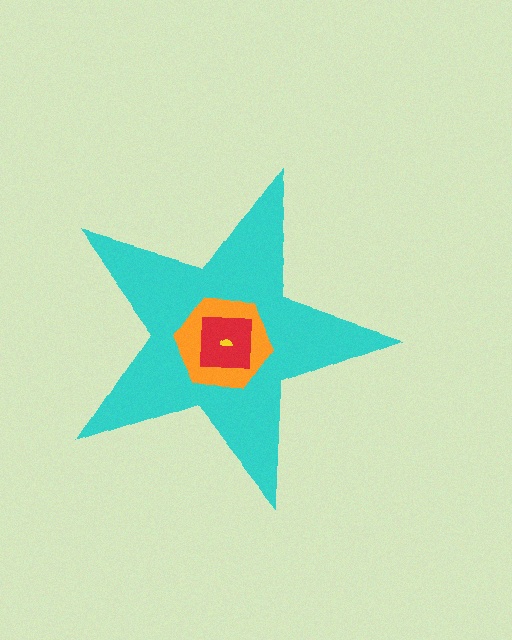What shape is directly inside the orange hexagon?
The red square.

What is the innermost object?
The yellow semicircle.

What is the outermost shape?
The cyan star.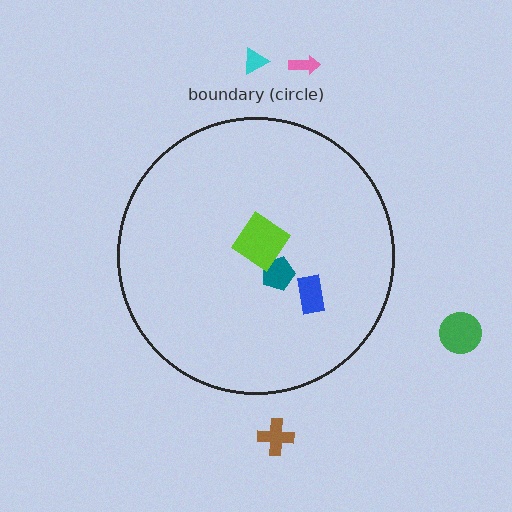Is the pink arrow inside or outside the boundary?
Outside.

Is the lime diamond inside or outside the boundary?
Inside.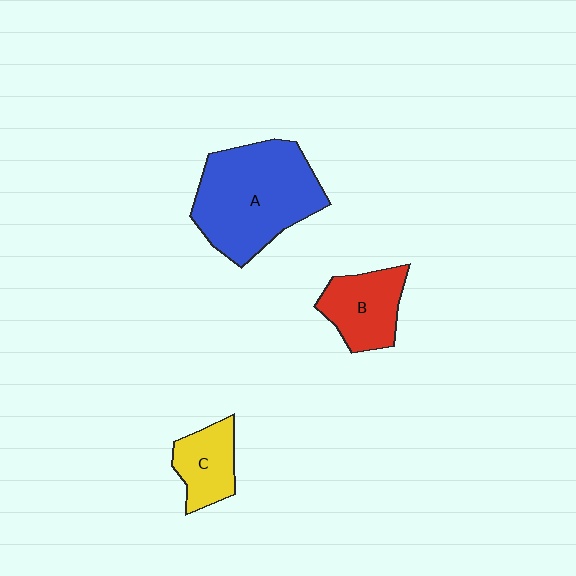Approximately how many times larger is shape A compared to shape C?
Approximately 2.6 times.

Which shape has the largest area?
Shape A (blue).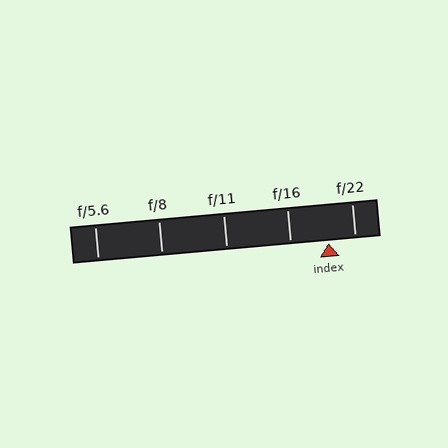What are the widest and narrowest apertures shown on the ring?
The widest aperture shown is f/5.6 and the narrowest is f/22.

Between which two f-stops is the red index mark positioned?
The index mark is between f/16 and f/22.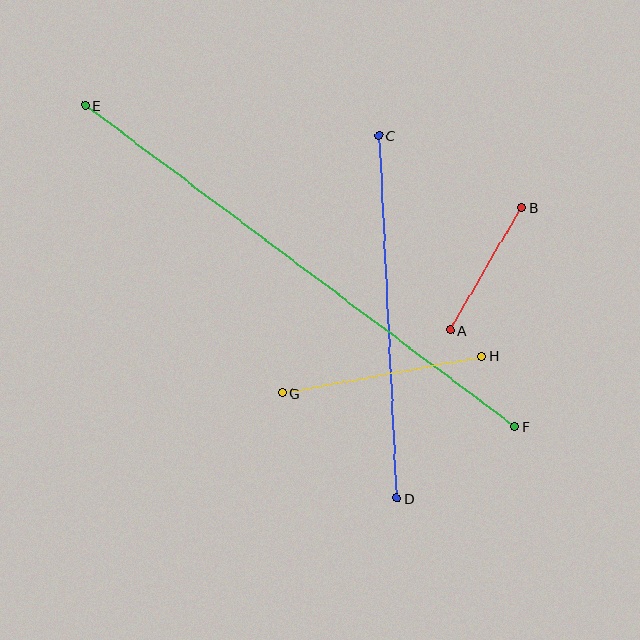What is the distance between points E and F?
The distance is approximately 536 pixels.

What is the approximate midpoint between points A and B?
The midpoint is at approximately (486, 269) pixels.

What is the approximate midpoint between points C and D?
The midpoint is at approximately (388, 317) pixels.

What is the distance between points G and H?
The distance is approximately 204 pixels.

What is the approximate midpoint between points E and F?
The midpoint is at approximately (300, 266) pixels.